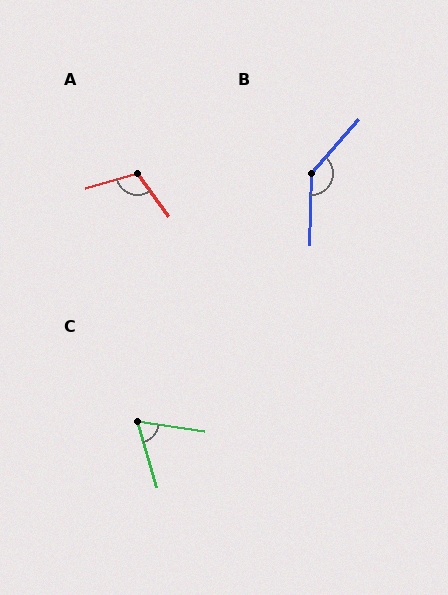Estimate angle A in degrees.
Approximately 110 degrees.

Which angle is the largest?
B, at approximately 139 degrees.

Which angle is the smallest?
C, at approximately 65 degrees.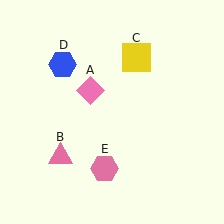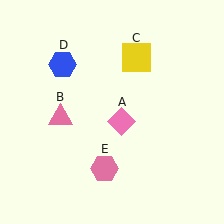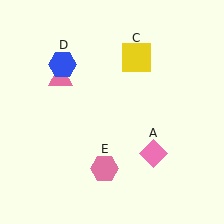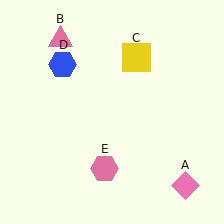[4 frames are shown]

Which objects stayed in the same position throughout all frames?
Yellow square (object C) and blue hexagon (object D) and pink hexagon (object E) remained stationary.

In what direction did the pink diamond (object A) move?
The pink diamond (object A) moved down and to the right.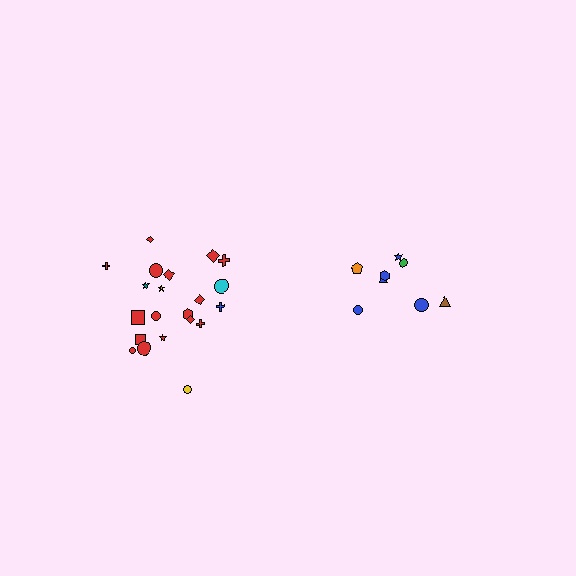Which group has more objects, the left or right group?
The left group.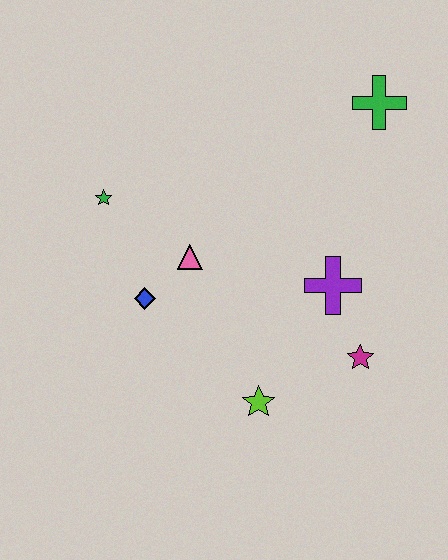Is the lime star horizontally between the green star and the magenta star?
Yes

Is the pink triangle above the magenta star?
Yes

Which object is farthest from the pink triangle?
The green cross is farthest from the pink triangle.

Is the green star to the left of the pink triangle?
Yes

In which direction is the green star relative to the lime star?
The green star is above the lime star.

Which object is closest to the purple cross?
The magenta star is closest to the purple cross.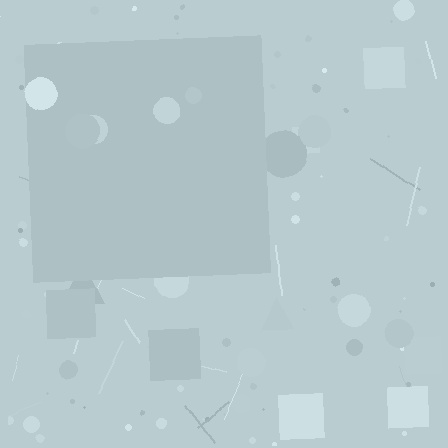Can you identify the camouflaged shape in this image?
The camouflaged shape is a square.